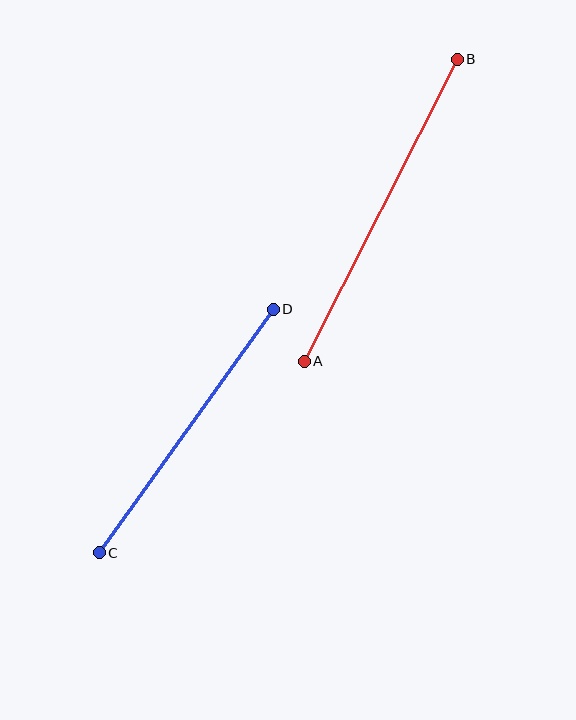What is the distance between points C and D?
The distance is approximately 299 pixels.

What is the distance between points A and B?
The distance is approximately 338 pixels.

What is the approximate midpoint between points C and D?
The midpoint is at approximately (186, 431) pixels.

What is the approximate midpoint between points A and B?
The midpoint is at approximately (381, 210) pixels.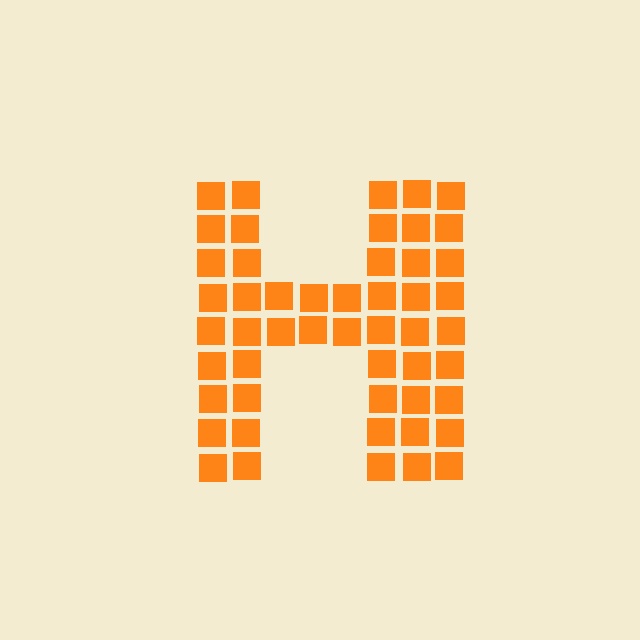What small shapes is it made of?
It is made of small squares.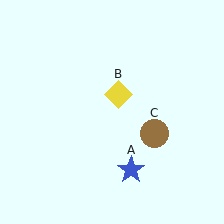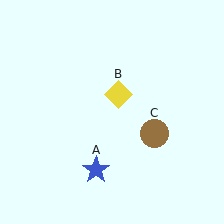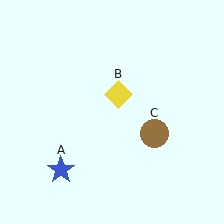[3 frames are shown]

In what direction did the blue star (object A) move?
The blue star (object A) moved left.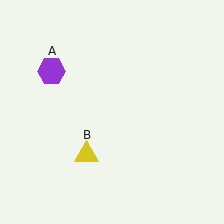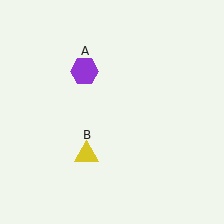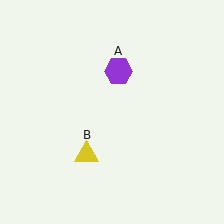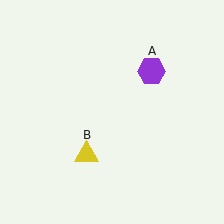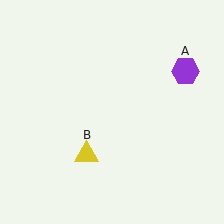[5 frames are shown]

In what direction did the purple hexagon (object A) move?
The purple hexagon (object A) moved right.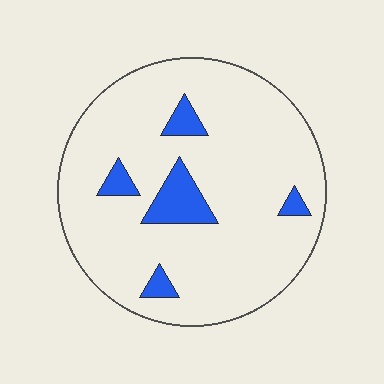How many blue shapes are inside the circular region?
5.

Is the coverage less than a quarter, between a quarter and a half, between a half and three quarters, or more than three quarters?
Less than a quarter.